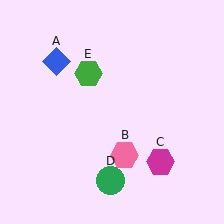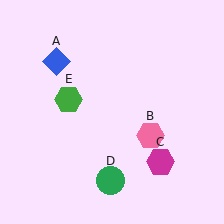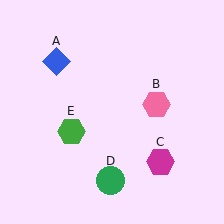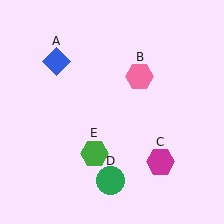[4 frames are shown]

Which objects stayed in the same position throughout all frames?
Blue diamond (object A) and magenta hexagon (object C) and green circle (object D) remained stationary.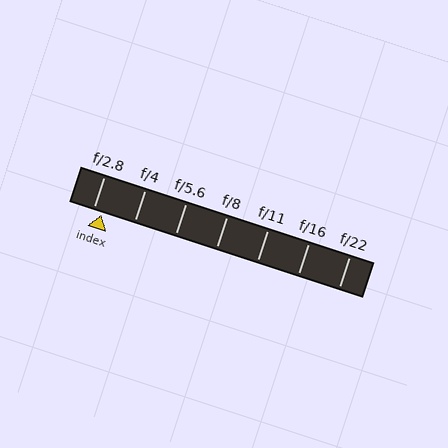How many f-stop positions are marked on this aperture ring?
There are 7 f-stop positions marked.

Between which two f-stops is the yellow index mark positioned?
The index mark is between f/2.8 and f/4.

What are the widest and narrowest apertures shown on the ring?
The widest aperture shown is f/2.8 and the narrowest is f/22.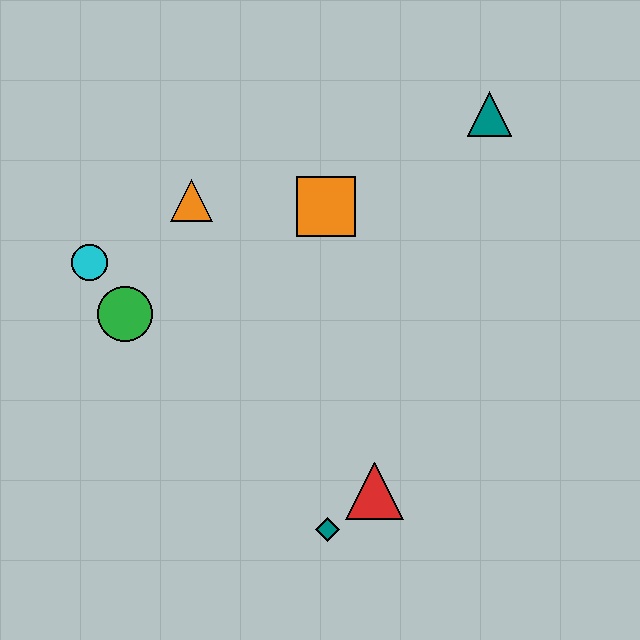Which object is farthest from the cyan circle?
The teal triangle is farthest from the cyan circle.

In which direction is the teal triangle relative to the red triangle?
The teal triangle is above the red triangle.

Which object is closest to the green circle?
The cyan circle is closest to the green circle.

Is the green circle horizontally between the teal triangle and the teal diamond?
No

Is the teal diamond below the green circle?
Yes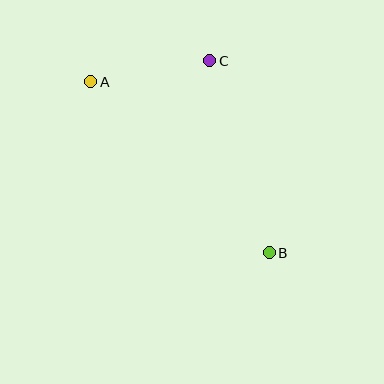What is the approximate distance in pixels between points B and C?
The distance between B and C is approximately 201 pixels.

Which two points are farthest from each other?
Points A and B are farthest from each other.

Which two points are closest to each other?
Points A and C are closest to each other.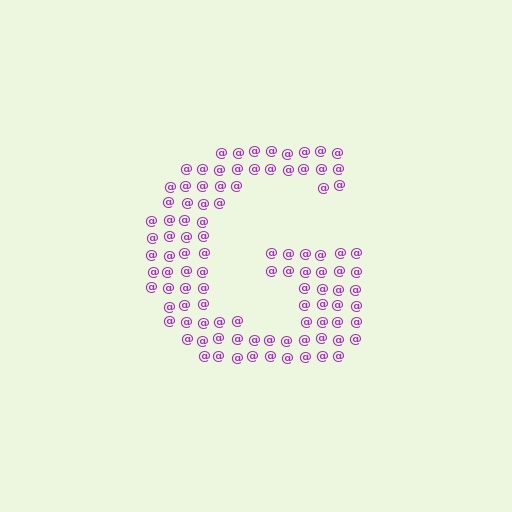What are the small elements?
The small elements are at signs.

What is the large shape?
The large shape is the letter G.